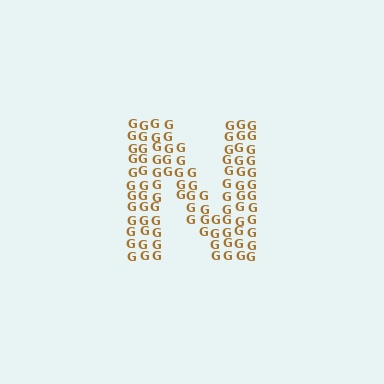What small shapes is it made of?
It is made of small letter G's.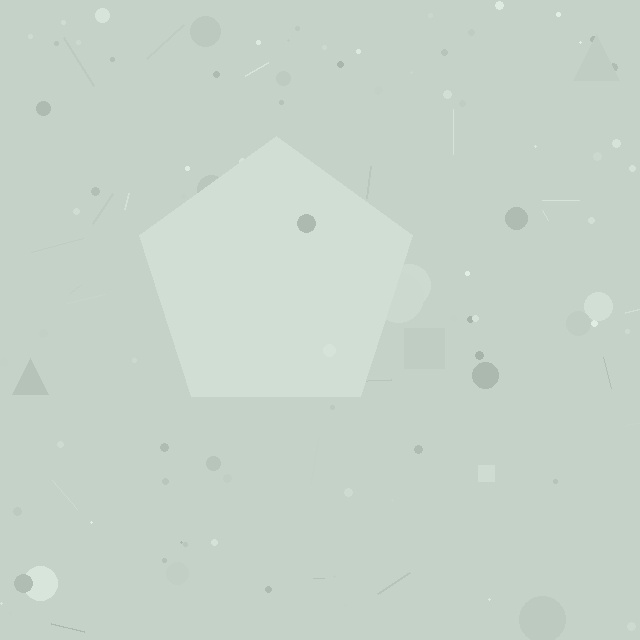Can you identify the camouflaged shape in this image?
The camouflaged shape is a pentagon.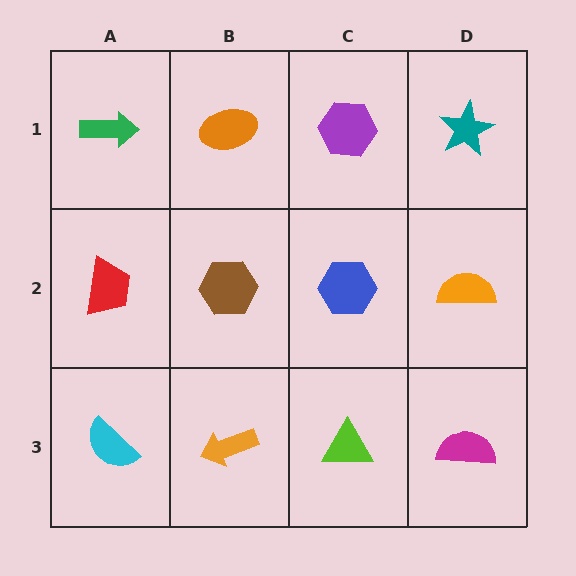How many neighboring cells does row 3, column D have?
2.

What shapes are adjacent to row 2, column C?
A purple hexagon (row 1, column C), a lime triangle (row 3, column C), a brown hexagon (row 2, column B), an orange semicircle (row 2, column D).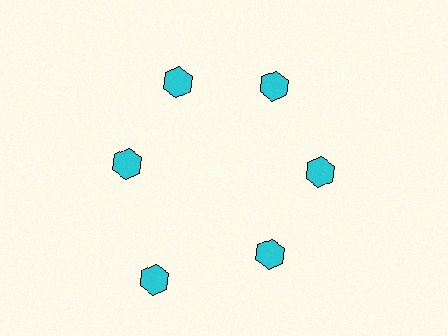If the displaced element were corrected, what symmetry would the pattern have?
It would have 6-fold rotational symmetry — the pattern would map onto itself every 60 degrees.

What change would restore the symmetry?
The symmetry would be restored by moving it inward, back onto the ring so that all 6 hexagons sit at equal angles and equal distance from the center.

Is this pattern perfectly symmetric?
No. The 6 cyan hexagons are arranged in a ring, but one element near the 7 o'clock position is pushed outward from the center, breaking the 6-fold rotational symmetry.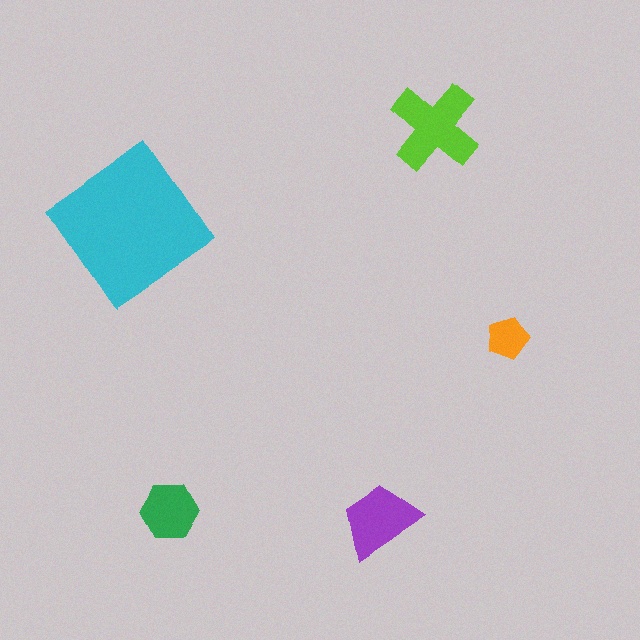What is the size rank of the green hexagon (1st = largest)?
4th.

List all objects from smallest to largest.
The orange pentagon, the green hexagon, the purple trapezoid, the lime cross, the cyan diamond.